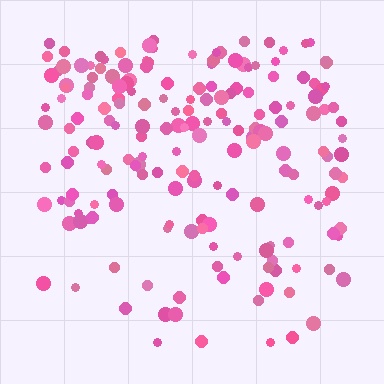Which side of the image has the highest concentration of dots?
The top.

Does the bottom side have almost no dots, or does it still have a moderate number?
Still a moderate number, just noticeably fewer than the top.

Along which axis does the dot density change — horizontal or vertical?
Vertical.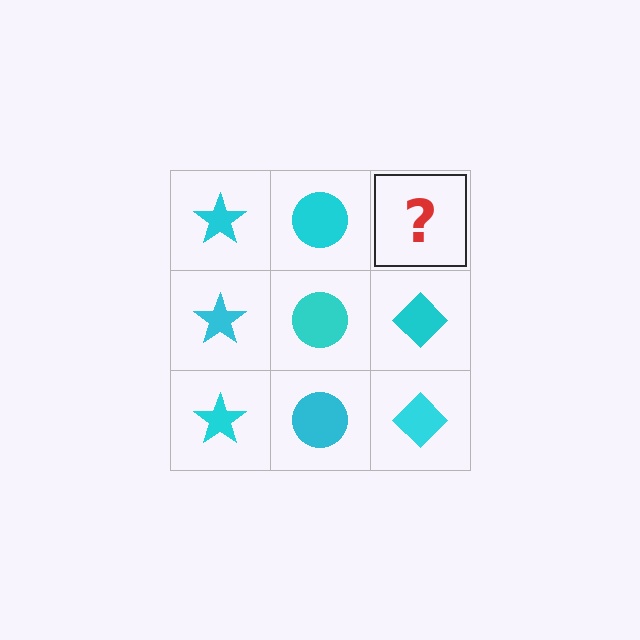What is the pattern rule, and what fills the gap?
The rule is that each column has a consistent shape. The gap should be filled with a cyan diamond.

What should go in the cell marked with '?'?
The missing cell should contain a cyan diamond.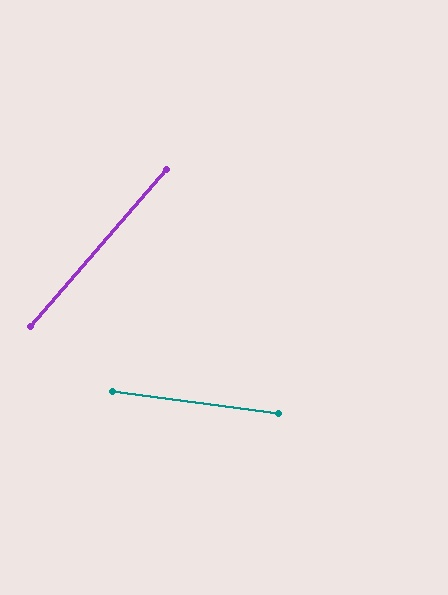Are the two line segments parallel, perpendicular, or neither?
Neither parallel nor perpendicular — they differ by about 57°.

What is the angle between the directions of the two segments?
Approximately 57 degrees.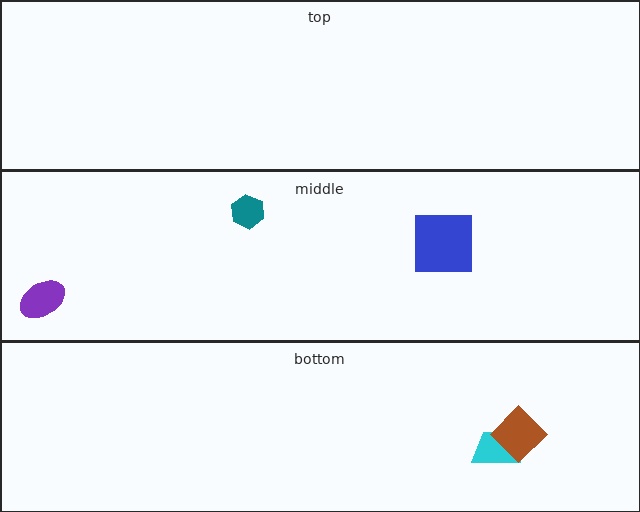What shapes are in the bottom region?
The cyan trapezoid, the brown diamond.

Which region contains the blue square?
The middle region.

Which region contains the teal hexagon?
The middle region.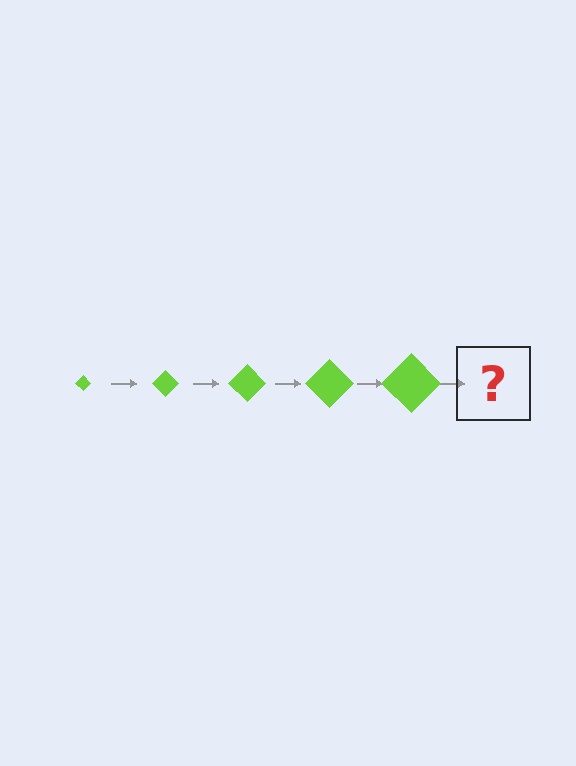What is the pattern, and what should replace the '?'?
The pattern is that the diamond gets progressively larger each step. The '?' should be a lime diamond, larger than the previous one.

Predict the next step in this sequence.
The next step is a lime diamond, larger than the previous one.